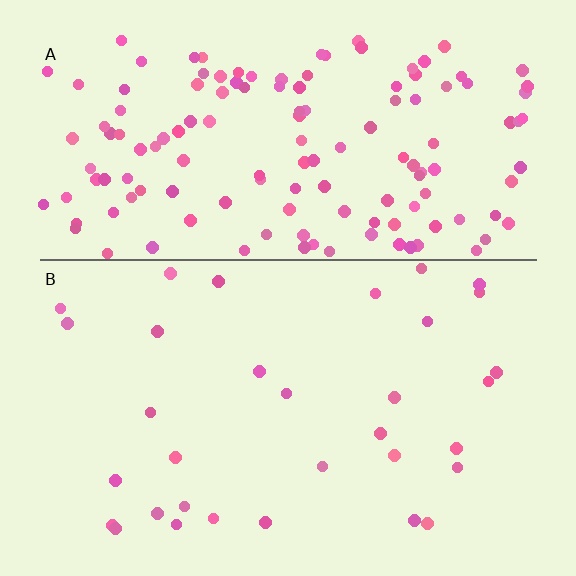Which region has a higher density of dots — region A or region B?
A (the top).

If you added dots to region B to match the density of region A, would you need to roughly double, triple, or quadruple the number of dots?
Approximately quadruple.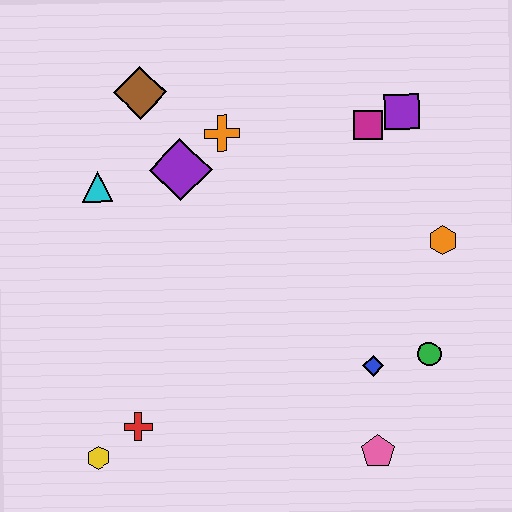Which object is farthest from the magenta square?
The yellow hexagon is farthest from the magenta square.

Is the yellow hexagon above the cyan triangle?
No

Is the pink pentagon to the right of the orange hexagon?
No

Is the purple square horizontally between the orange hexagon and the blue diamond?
Yes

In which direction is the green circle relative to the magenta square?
The green circle is below the magenta square.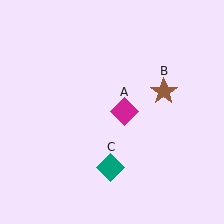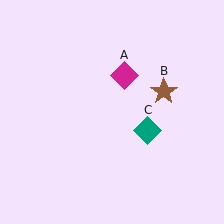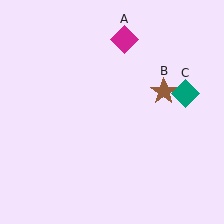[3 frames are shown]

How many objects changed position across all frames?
2 objects changed position: magenta diamond (object A), teal diamond (object C).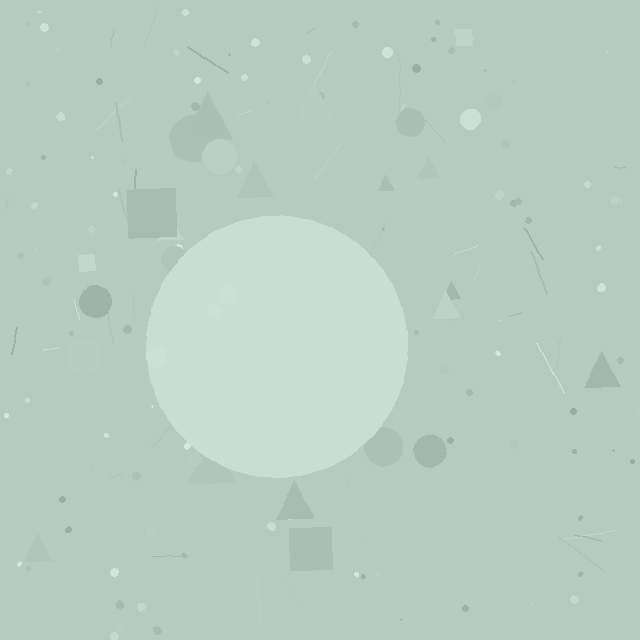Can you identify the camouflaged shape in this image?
The camouflaged shape is a circle.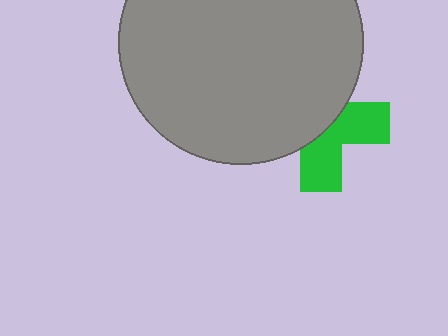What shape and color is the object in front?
The object in front is a gray circle.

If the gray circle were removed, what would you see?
You would see the complete green cross.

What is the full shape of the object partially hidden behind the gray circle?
The partially hidden object is a green cross.